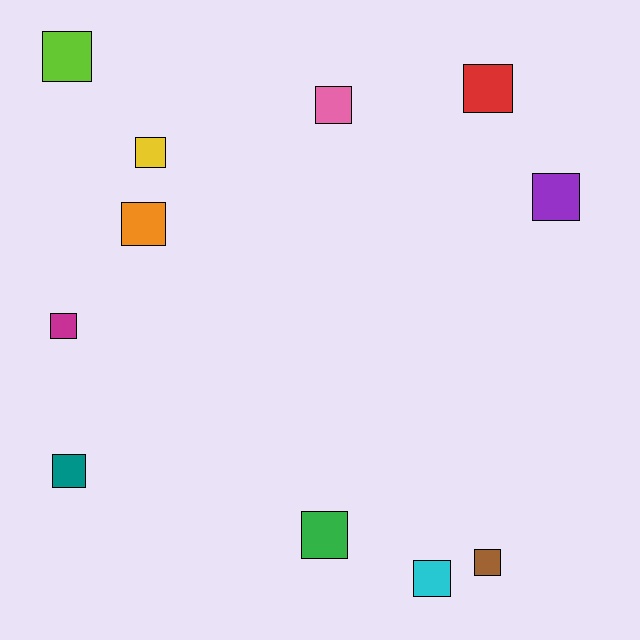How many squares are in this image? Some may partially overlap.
There are 11 squares.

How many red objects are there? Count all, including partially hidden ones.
There is 1 red object.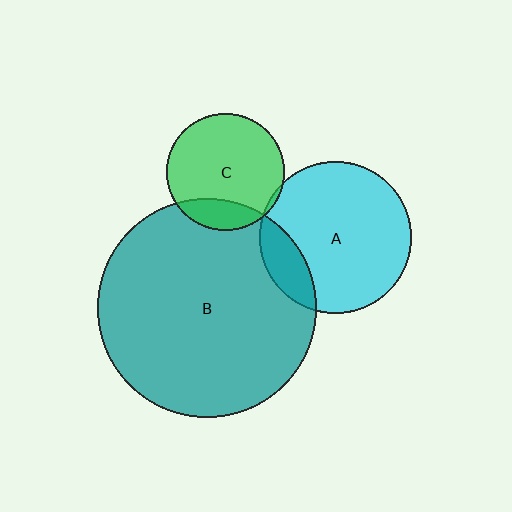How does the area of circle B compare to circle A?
Approximately 2.1 times.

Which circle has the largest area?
Circle B (teal).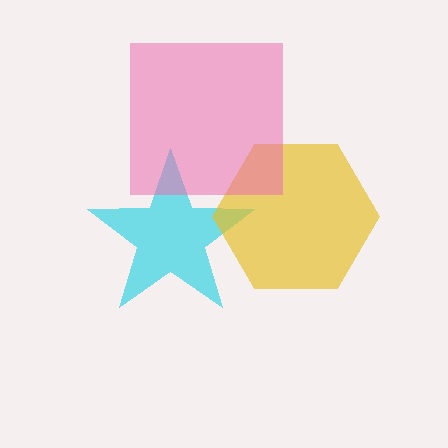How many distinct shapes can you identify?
There are 3 distinct shapes: a cyan star, a yellow hexagon, a pink square.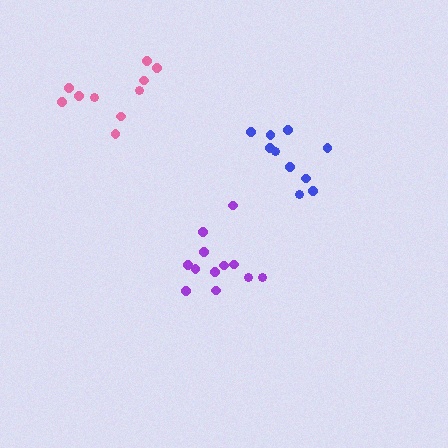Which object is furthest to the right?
The blue cluster is rightmost.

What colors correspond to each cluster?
The clusters are colored: blue, purple, pink.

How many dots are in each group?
Group 1: 10 dots, Group 2: 12 dots, Group 3: 10 dots (32 total).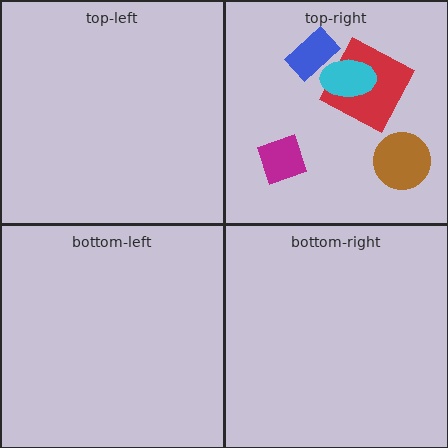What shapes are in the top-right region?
The magenta diamond, the red square, the cyan ellipse, the blue rectangle, the brown circle.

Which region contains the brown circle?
The top-right region.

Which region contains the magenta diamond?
The top-right region.